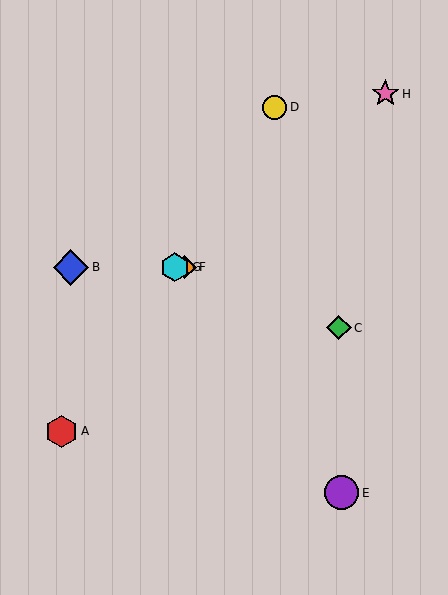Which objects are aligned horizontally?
Objects B, F, G are aligned horizontally.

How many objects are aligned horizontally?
3 objects (B, F, G) are aligned horizontally.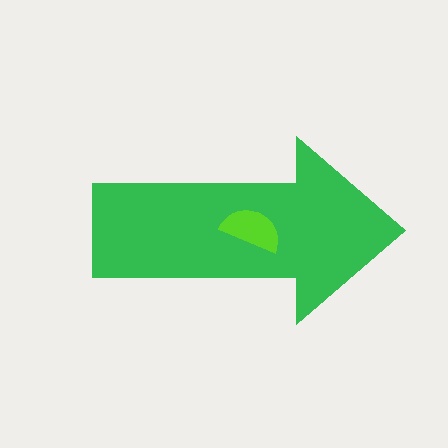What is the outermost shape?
The green arrow.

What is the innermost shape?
The lime semicircle.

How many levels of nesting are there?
2.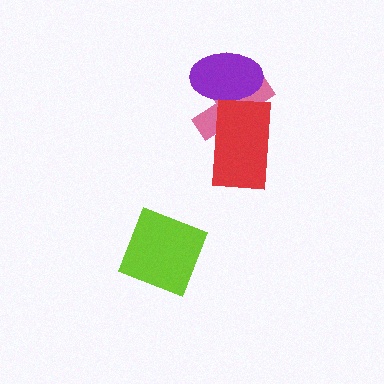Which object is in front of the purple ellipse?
The red rectangle is in front of the purple ellipse.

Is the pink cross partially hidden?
Yes, it is partially covered by another shape.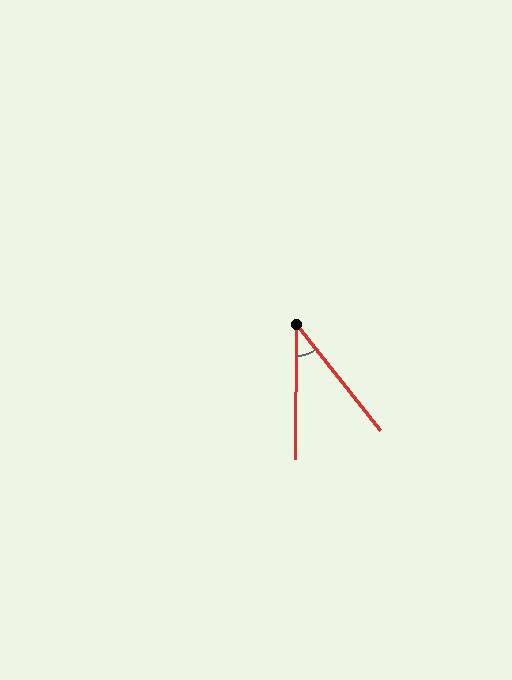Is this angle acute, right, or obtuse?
It is acute.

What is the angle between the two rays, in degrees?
Approximately 39 degrees.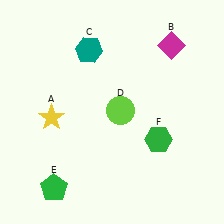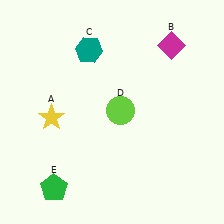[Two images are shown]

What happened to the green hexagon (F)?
The green hexagon (F) was removed in Image 2. It was in the bottom-right area of Image 1.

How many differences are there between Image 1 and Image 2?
There is 1 difference between the two images.